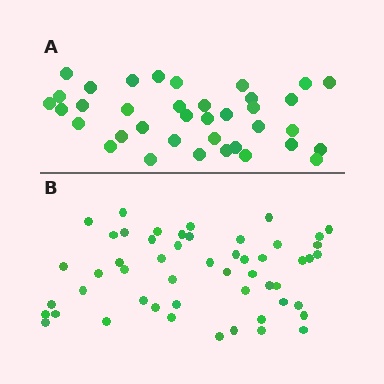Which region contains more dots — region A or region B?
Region B (the bottom region) has more dots.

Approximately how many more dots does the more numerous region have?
Region B has approximately 15 more dots than region A.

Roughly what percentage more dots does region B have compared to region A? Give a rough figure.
About 40% more.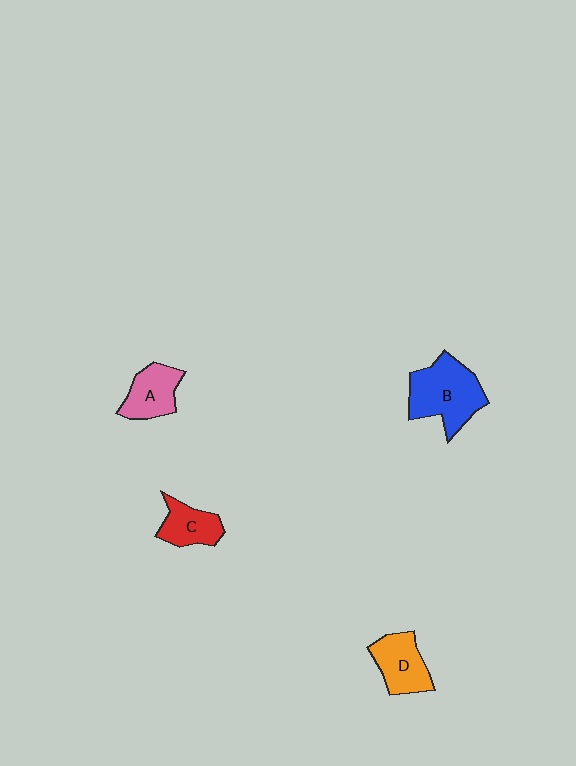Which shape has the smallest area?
Shape C (red).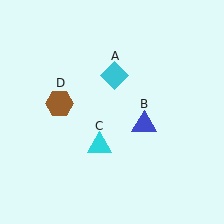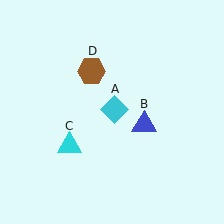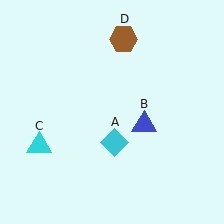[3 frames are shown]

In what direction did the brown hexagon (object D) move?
The brown hexagon (object D) moved up and to the right.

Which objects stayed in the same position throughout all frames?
Blue triangle (object B) remained stationary.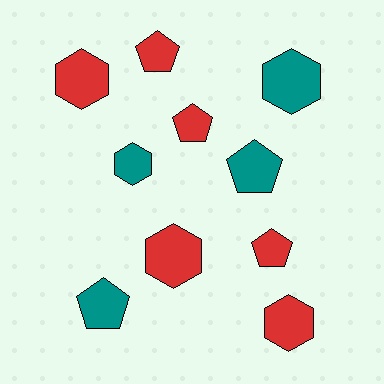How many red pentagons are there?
There are 3 red pentagons.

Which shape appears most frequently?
Pentagon, with 5 objects.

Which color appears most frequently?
Red, with 6 objects.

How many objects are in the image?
There are 10 objects.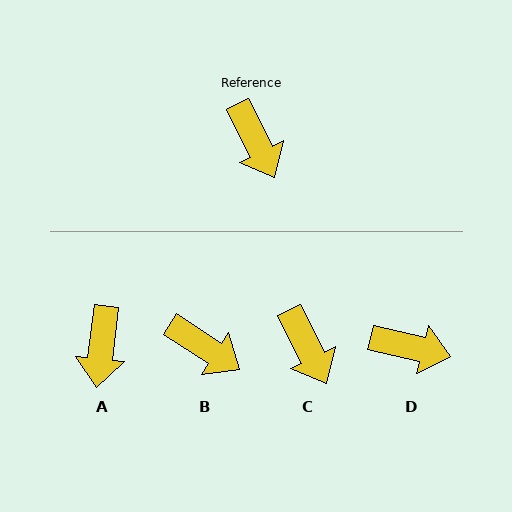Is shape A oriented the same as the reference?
No, it is off by about 33 degrees.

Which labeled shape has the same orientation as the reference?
C.